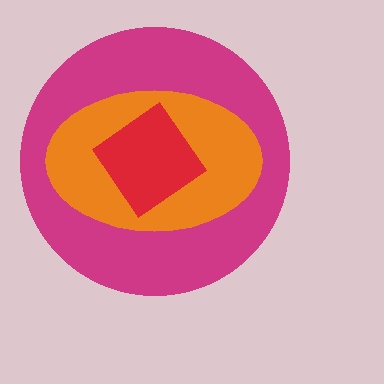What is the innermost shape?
The red diamond.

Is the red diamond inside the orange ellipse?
Yes.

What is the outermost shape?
The magenta circle.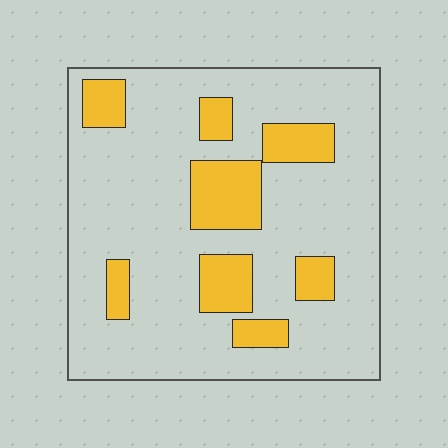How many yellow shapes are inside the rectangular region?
8.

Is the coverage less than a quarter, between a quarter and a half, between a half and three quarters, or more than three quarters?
Less than a quarter.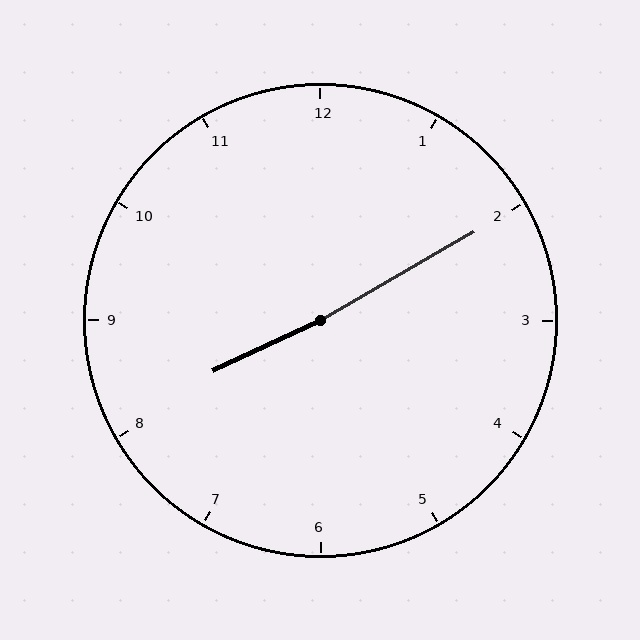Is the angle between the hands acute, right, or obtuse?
It is obtuse.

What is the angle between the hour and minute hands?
Approximately 175 degrees.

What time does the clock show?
8:10.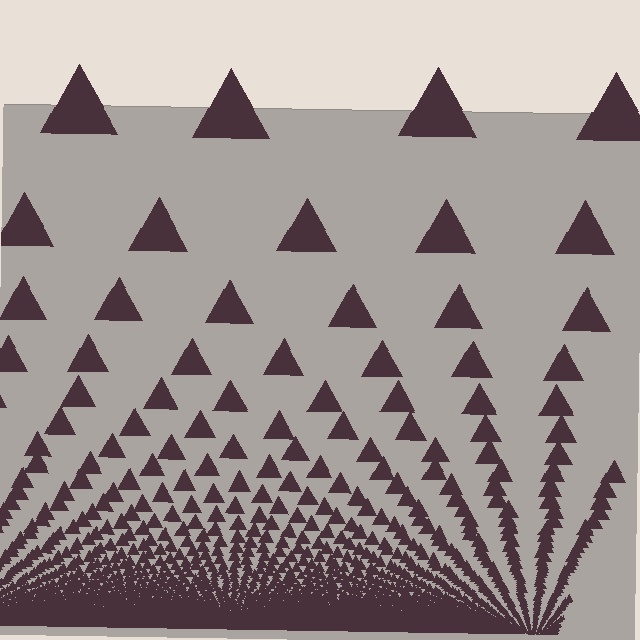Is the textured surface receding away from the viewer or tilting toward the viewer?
The surface appears to tilt toward the viewer. Texture elements get larger and sparser toward the top.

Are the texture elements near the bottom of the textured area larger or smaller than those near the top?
Smaller. The gradient is inverted — elements near the bottom are smaller and denser.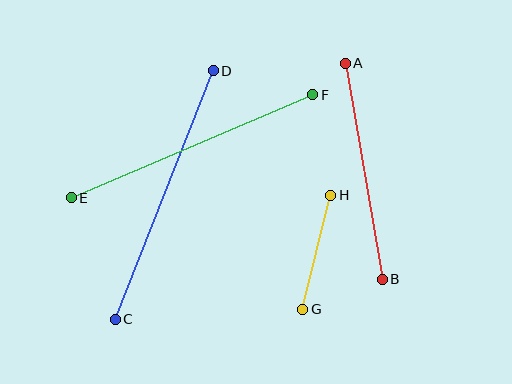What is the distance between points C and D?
The distance is approximately 267 pixels.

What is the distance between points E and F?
The distance is approximately 262 pixels.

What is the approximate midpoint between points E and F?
The midpoint is at approximately (192, 146) pixels.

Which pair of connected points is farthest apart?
Points C and D are farthest apart.